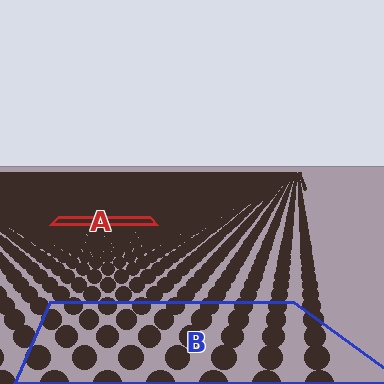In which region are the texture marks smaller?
The texture marks are smaller in region A, because it is farther away.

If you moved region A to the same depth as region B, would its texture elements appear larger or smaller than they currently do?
They would appear larger. At a closer depth, the same texture elements are projected at a bigger on-screen size.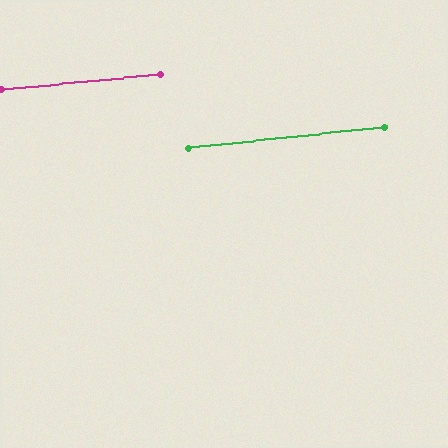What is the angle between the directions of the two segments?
Approximately 0 degrees.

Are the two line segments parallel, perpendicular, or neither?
Parallel — their directions differ by only 0.4°.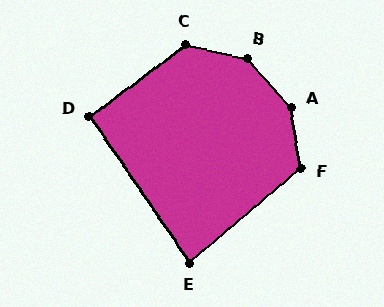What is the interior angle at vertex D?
Approximately 92 degrees (approximately right).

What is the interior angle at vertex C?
Approximately 130 degrees (obtuse).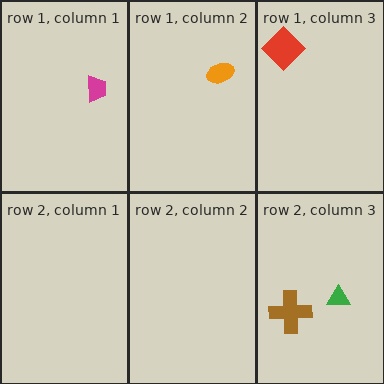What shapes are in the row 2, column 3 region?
The brown cross, the green triangle.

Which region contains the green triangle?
The row 2, column 3 region.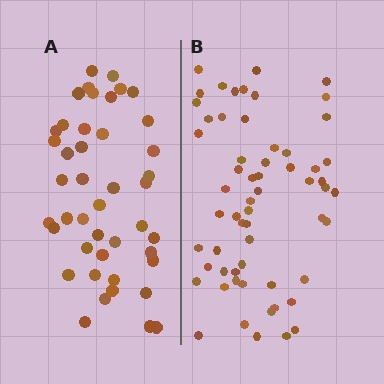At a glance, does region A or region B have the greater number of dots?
Region B (the right region) has more dots.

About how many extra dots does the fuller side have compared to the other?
Region B has approximately 15 more dots than region A.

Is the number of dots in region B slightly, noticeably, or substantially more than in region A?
Region B has noticeably more, but not dramatically so. The ratio is roughly 1.4 to 1.